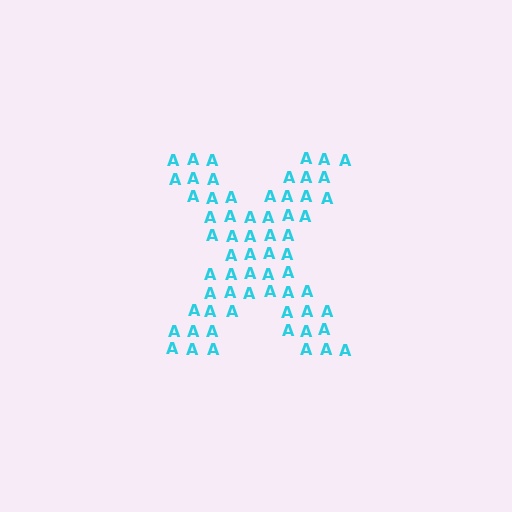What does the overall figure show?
The overall figure shows the letter X.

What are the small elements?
The small elements are letter A's.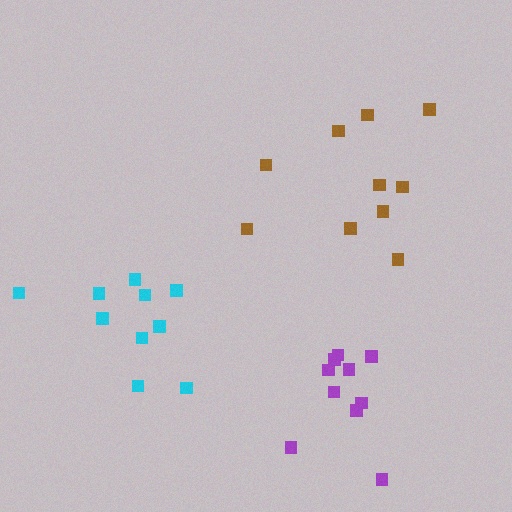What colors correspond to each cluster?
The clusters are colored: brown, cyan, purple.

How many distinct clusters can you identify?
There are 3 distinct clusters.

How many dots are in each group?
Group 1: 10 dots, Group 2: 10 dots, Group 3: 10 dots (30 total).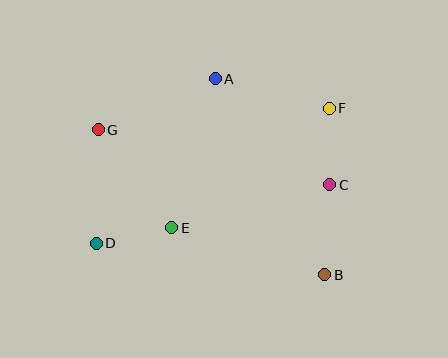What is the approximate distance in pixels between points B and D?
The distance between B and D is approximately 231 pixels.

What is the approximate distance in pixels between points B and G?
The distance between B and G is approximately 269 pixels.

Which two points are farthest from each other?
Points D and F are farthest from each other.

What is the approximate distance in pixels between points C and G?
The distance between C and G is approximately 238 pixels.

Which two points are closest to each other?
Points C and F are closest to each other.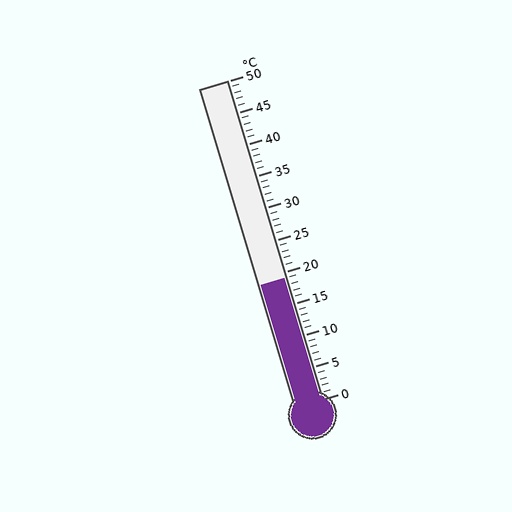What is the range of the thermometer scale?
The thermometer scale ranges from 0°C to 50°C.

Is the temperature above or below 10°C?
The temperature is above 10°C.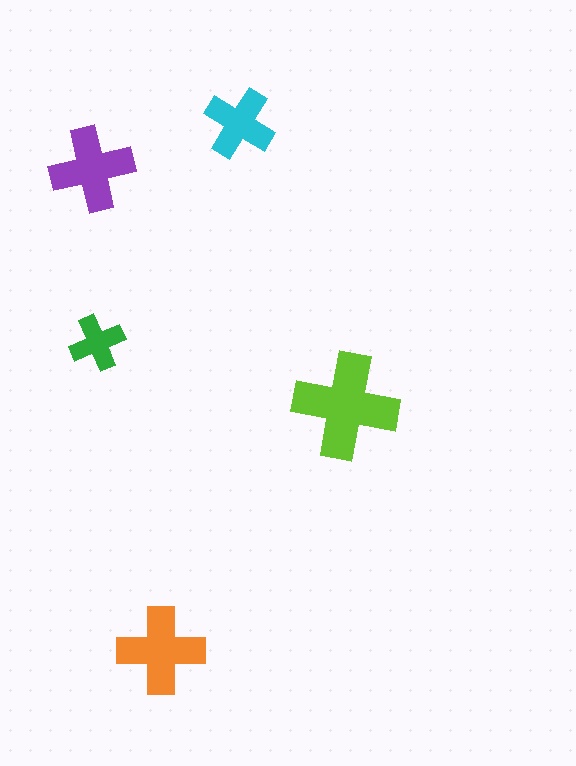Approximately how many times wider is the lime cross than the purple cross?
About 1.5 times wider.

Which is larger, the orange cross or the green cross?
The orange one.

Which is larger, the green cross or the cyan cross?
The cyan one.